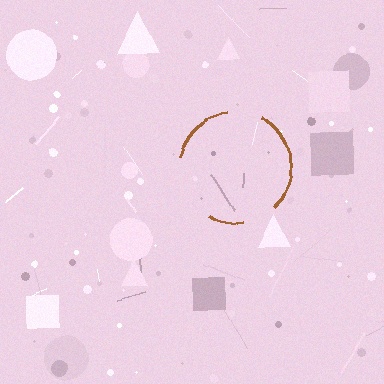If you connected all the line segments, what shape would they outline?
They would outline a circle.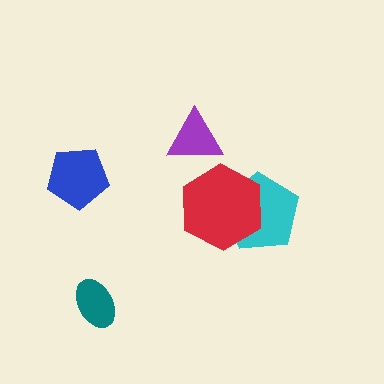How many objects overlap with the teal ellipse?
0 objects overlap with the teal ellipse.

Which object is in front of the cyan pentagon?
The red hexagon is in front of the cyan pentagon.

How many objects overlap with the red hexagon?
1 object overlaps with the red hexagon.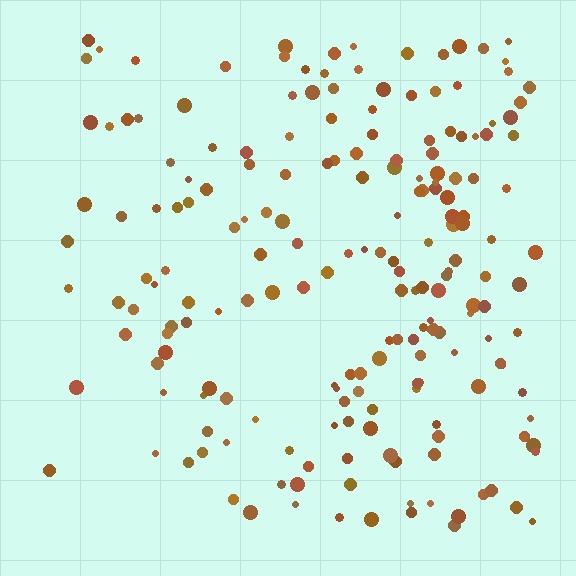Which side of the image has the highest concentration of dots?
The right.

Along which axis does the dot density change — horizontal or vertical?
Horizontal.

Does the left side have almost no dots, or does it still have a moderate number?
Still a moderate number, just noticeably fewer than the right.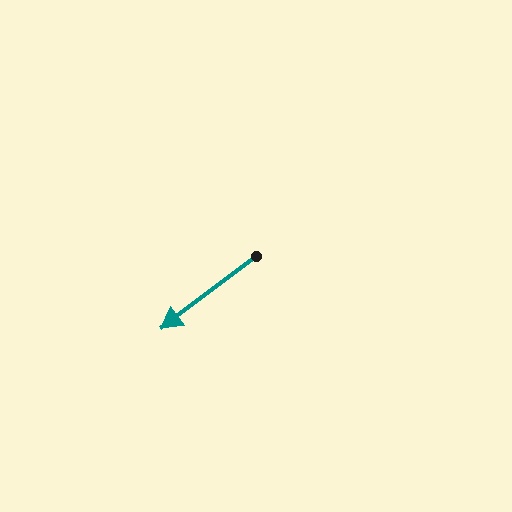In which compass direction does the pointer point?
Southwest.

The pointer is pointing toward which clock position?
Roughly 8 o'clock.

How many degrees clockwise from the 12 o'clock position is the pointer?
Approximately 233 degrees.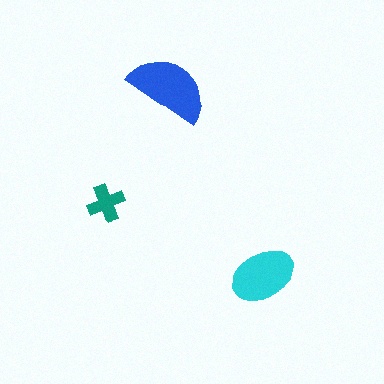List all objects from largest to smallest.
The blue semicircle, the cyan ellipse, the teal cross.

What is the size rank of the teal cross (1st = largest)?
3rd.